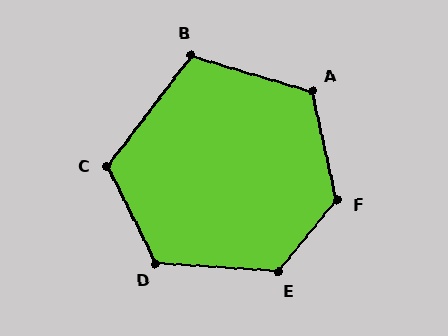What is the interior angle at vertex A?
Approximately 119 degrees (obtuse).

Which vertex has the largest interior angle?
F, at approximately 128 degrees.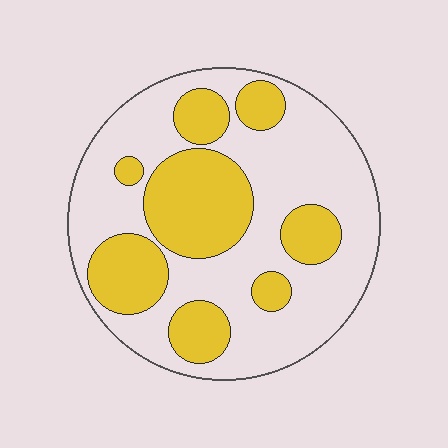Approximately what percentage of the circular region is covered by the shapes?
Approximately 35%.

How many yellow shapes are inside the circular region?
8.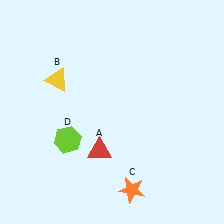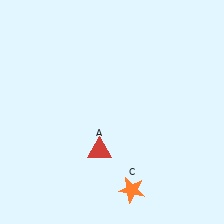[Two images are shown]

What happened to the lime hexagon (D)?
The lime hexagon (D) was removed in Image 2. It was in the bottom-left area of Image 1.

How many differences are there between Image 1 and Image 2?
There are 2 differences between the two images.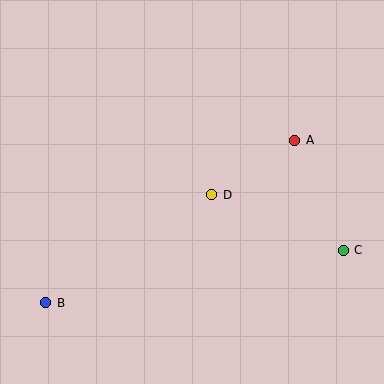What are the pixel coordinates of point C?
Point C is at (343, 250).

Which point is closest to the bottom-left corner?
Point B is closest to the bottom-left corner.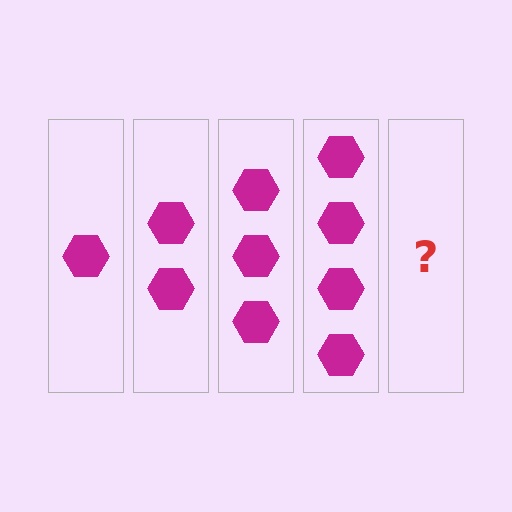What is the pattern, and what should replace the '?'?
The pattern is that each step adds one more hexagon. The '?' should be 5 hexagons.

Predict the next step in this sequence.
The next step is 5 hexagons.